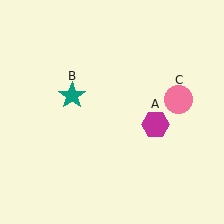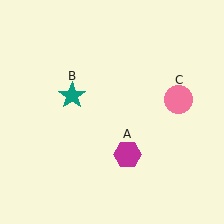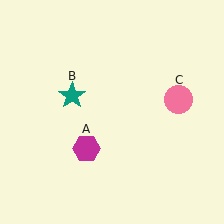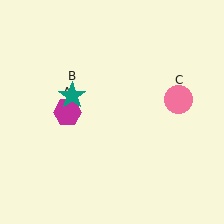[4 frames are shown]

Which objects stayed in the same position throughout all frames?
Teal star (object B) and pink circle (object C) remained stationary.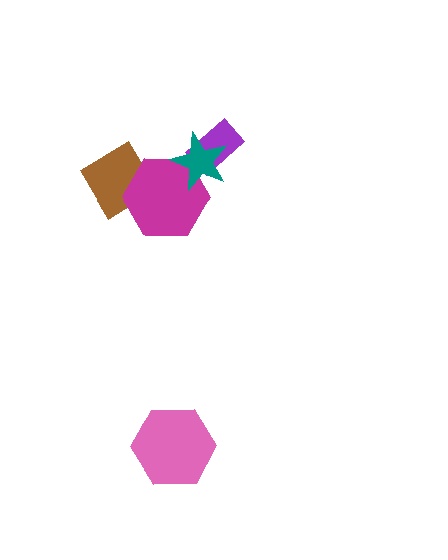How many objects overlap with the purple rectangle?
1 object overlaps with the purple rectangle.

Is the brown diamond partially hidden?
Yes, it is partially covered by another shape.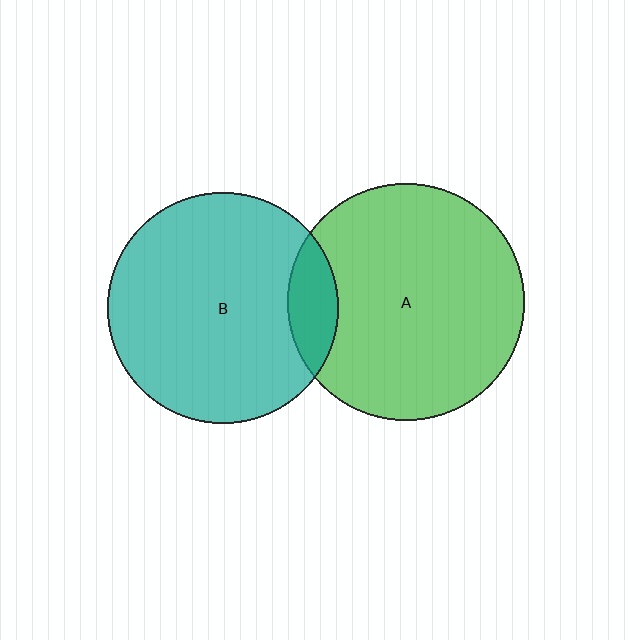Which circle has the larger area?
Circle A (green).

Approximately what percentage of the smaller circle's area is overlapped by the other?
Approximately 10%.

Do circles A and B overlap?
Yes.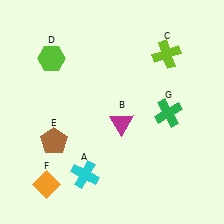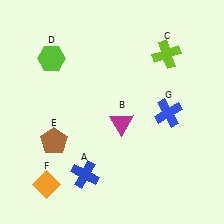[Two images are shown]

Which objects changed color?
A changed from cyan to blue. G changed from green to blue.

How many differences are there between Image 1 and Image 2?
There are 2 differences between the two images.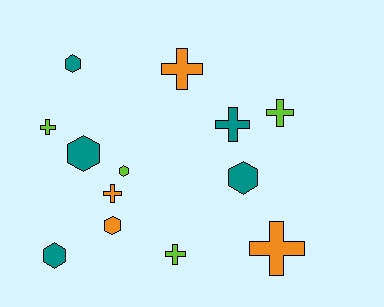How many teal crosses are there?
There is 1 teal cross.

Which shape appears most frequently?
Cross, with 7 objects.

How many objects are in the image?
There are 13 objects.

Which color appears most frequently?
Teal, with 5 objects.